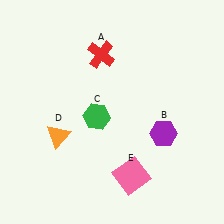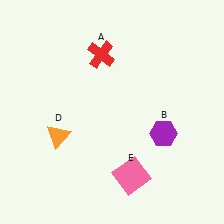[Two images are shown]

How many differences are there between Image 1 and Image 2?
There is 1 difference between the two images.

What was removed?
The green hexagon (C) was removed in Image 2.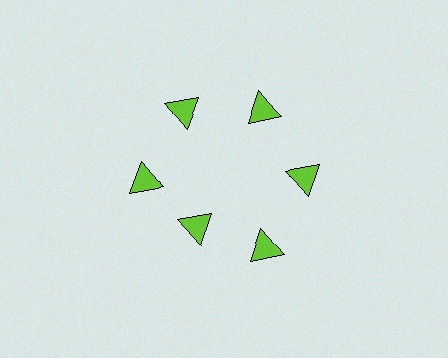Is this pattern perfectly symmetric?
No. The 6 lime triangles are arranged in a ring, but one element near the 7 o'clock position is pulled inward toward the center, breaking the 6-fold rotational symmetry.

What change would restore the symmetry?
The symmetry would be restored by moving it outward, back onto the ring so that all 6 triangles sit at equal angles and equal distance from the center.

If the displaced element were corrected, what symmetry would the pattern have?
It would have 6-fold rotational symmetry — the pattern would map onto itself every 60 degrees.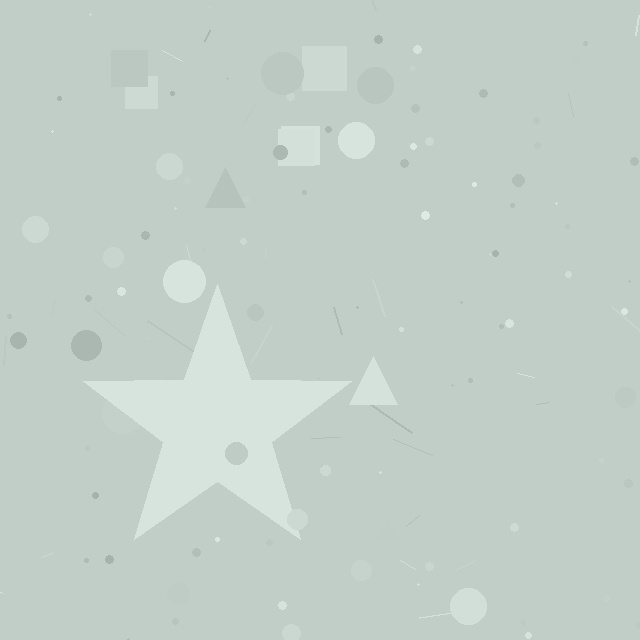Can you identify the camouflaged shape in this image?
The camouflaged shape is a star.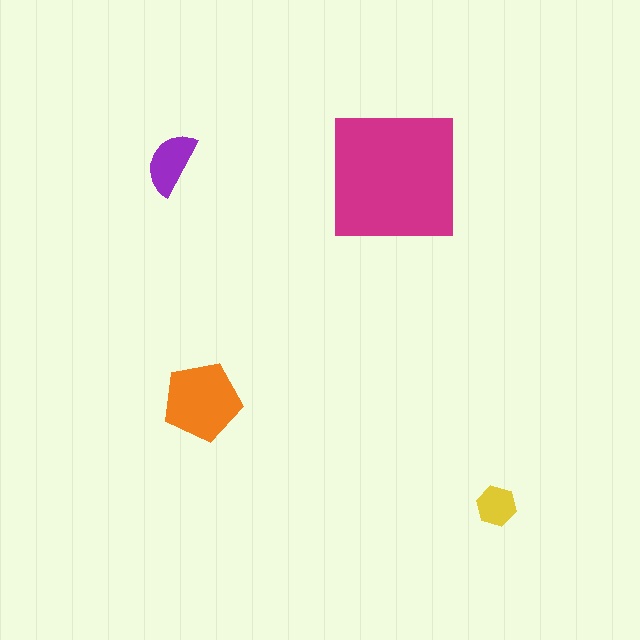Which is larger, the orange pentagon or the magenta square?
The magenta square.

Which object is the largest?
The magenta square.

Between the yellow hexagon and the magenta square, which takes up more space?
The magenta square.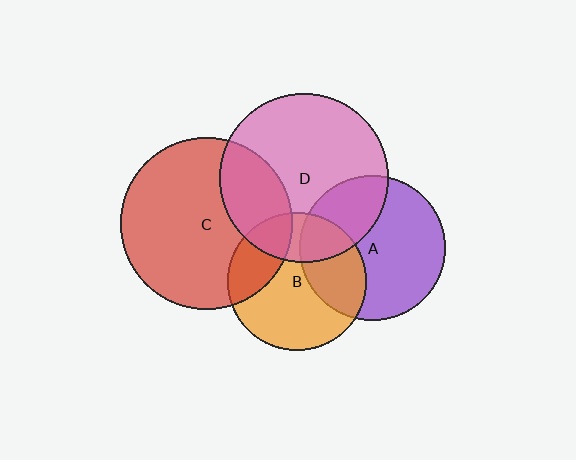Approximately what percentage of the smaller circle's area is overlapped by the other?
Approximately 25%.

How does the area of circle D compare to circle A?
Approximately 1.4 times.